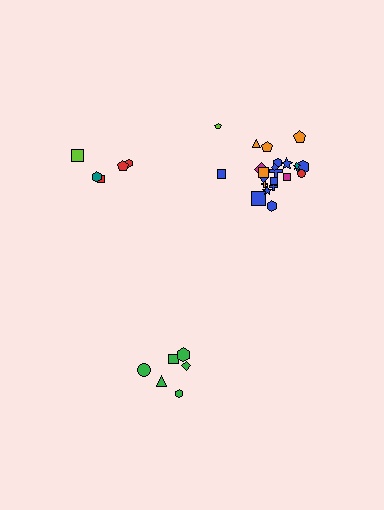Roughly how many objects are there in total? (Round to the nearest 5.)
Roughly 35 objects in total.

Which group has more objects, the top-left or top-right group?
The top-right group.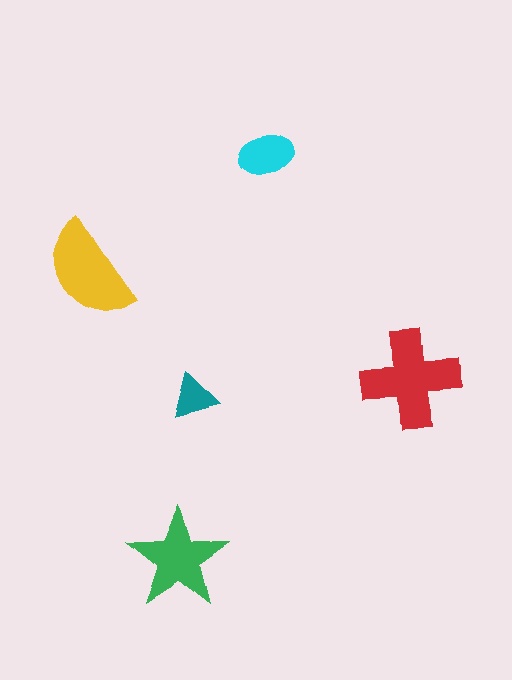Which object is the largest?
The red cross.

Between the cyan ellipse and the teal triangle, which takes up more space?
The cyan ellipse.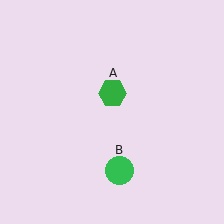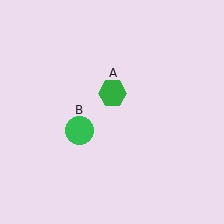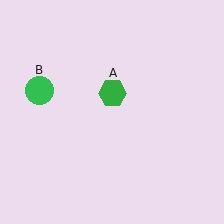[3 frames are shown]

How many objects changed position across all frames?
1 object changed position: green circle (object B).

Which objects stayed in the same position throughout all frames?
Green hexagon (object A) remained stationary.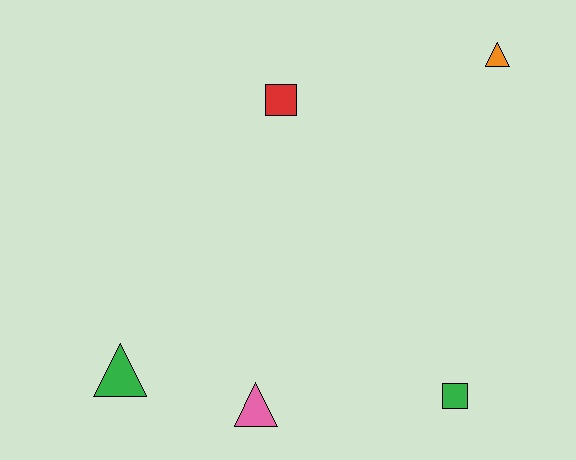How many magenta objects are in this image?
There are no magenta objects.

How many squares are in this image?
There are 2 squares.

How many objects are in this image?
There are 5 objects.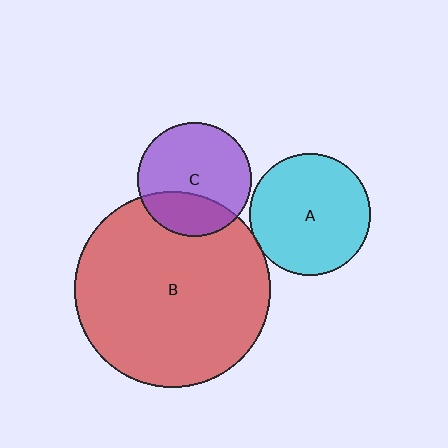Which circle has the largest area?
Circle B (red).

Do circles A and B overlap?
Yes.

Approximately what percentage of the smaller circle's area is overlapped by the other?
Approximately 5%.